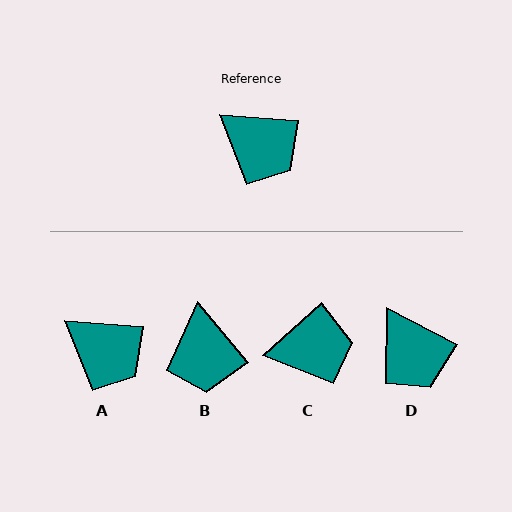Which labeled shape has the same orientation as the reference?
A.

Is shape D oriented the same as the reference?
No, it is off by about 23 degrees.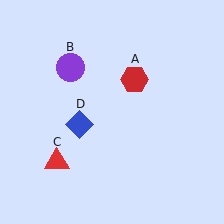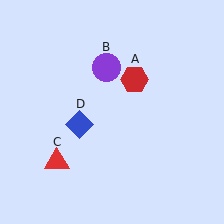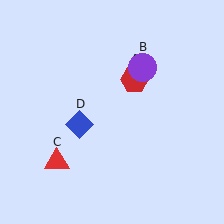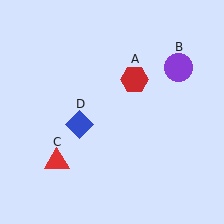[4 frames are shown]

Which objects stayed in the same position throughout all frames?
Red hexagon (object A) and red triangle (object C) and blue diamond (object D) remained stationary.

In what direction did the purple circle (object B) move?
The purple circle (object B) moved right.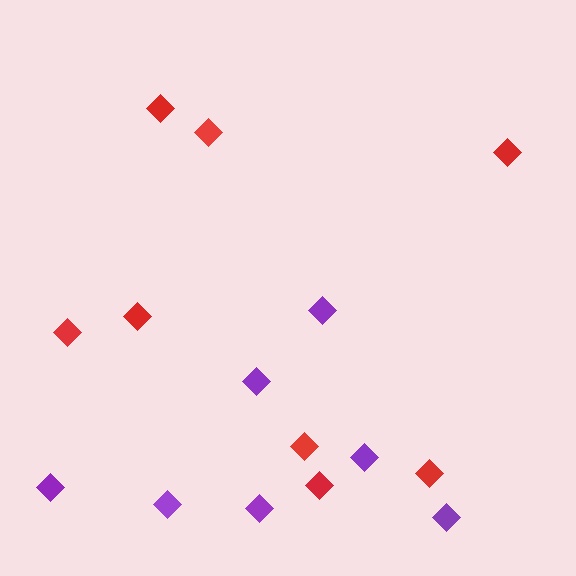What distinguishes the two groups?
There are 2 groups: one group of purple diamonds (7) and one group of red diamonds (8).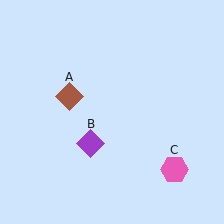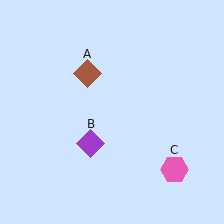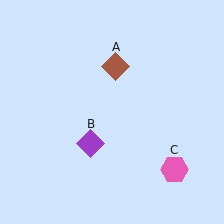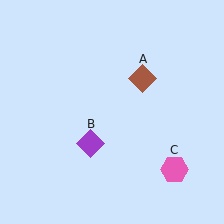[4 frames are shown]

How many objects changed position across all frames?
1 object changed position: brown diamond (object A).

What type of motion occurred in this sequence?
The brown diamond (object A) rotated clockwise around the center of the scene.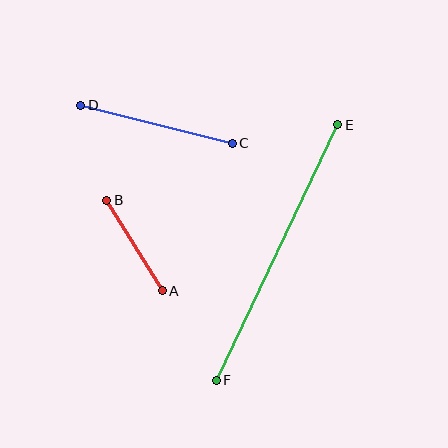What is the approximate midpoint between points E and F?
The midpoint is at approximately (277, 252) pixels.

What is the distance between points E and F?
The distance is approximately 283 pixels.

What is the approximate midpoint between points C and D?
The midpoint is at approximately (156, 124) pixels.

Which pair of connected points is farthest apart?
Points E and F are farthest apart.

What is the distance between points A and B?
The distance is approximately 106 pixels.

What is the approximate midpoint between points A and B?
The midpoint is at approximately (135, 245) pixels.